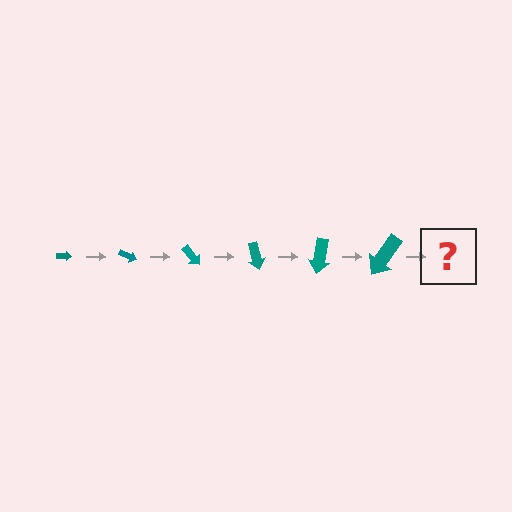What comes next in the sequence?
The next element should be an arrow, larger than the previous one and rotated 150 degrees from the start.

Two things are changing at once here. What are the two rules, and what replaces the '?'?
The two rules are that the arrow grows larger each step and it rotates 25 degrees each step. The '?' should be an arrow, larger than the previous one and rotated 150 degrees from the start.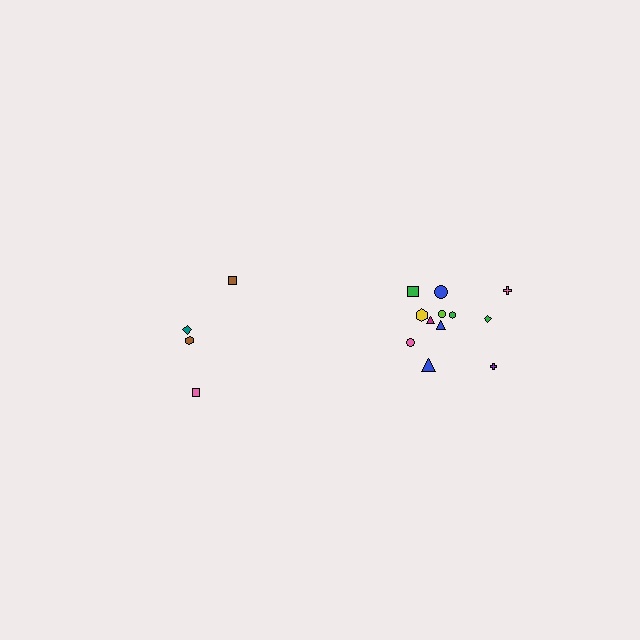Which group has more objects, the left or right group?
The right group.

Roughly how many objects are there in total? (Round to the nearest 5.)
Roughly 15 objects in total.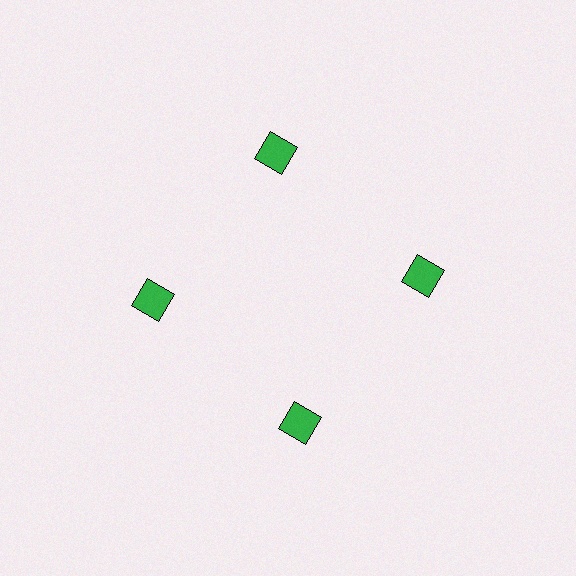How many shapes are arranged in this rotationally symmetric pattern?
There are 4 shapes, arranged in 4 groups of 1.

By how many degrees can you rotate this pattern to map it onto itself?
The pattern maps onto itself every 90 degrees of rotation.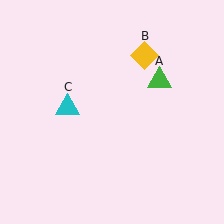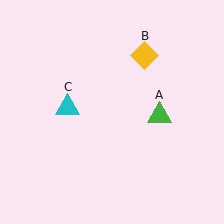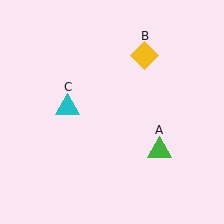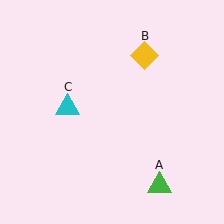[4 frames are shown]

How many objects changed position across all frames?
1 object changed position: green triangle (object A).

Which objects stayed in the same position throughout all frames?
Yellow diamond (object B) and cyan triangle (object C) remained stationary.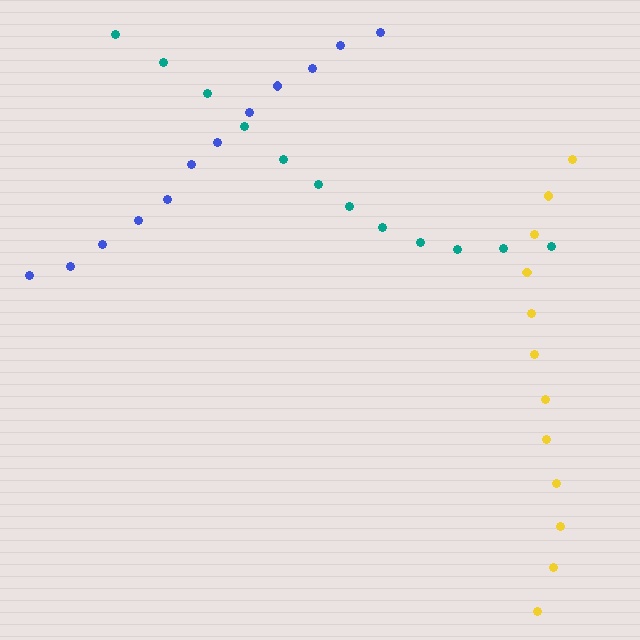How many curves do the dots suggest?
There are 3 distinct paths.